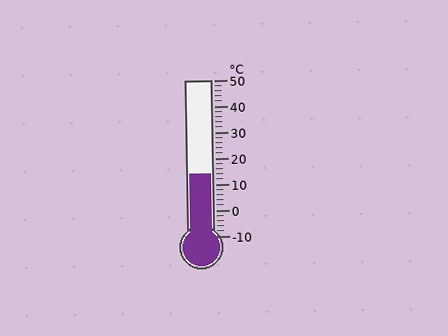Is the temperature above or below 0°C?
The temperature is above 0°C.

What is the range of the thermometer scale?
The thermometer scale ranges from -10°C to 50°C.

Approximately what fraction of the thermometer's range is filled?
The thermometer is filled to approximately 40% of its range.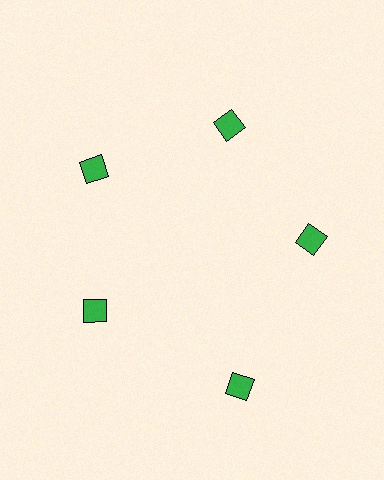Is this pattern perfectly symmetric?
No. The 5 green diamonds are arranged in a ring, but one element near the 5 o'clock position is pushed outward from the center, breaking the 5-fold rotational symmetry.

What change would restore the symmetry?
The symmetry would be restored by moving it inward, back onto the ring so that all 5 diamonds sit at equal angles and equal distance from the center.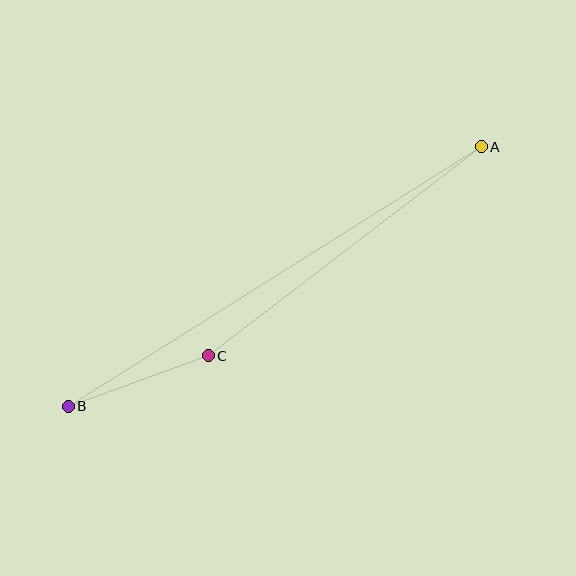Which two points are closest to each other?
Points B and C are closest to each other.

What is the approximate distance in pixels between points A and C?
The distance between A and C is approximately 344 pixels.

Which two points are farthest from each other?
Points A and B are farthest from each other.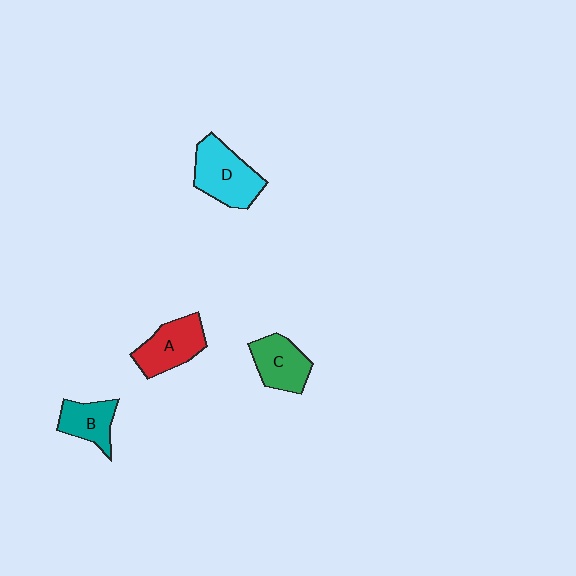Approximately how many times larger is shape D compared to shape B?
Approximately 1.6 times.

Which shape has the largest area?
Shape D (cyan).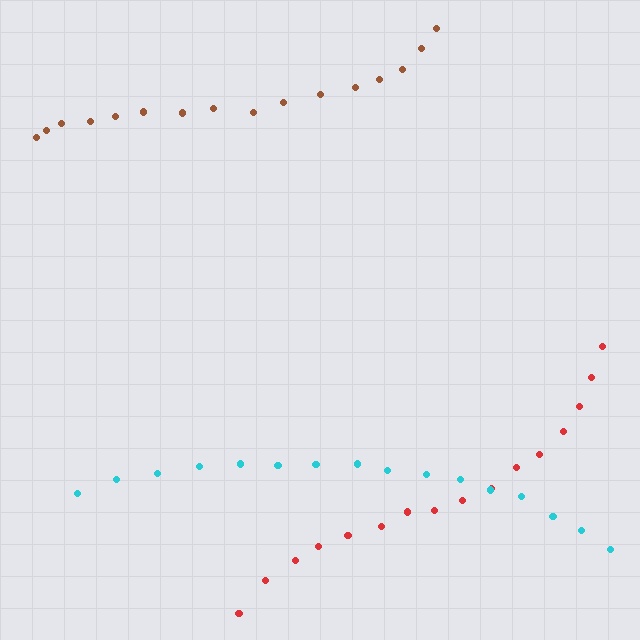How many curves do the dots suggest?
There are 3 distinct paths.